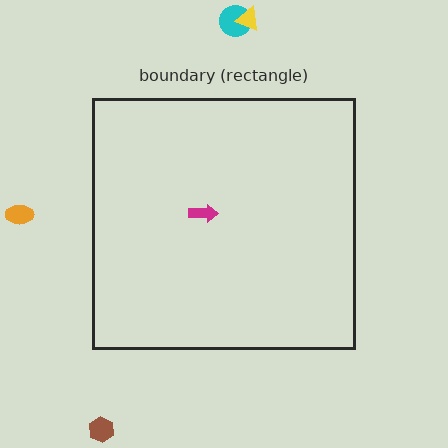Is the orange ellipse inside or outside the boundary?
Outside.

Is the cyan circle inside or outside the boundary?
Outside.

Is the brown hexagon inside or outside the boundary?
Outside.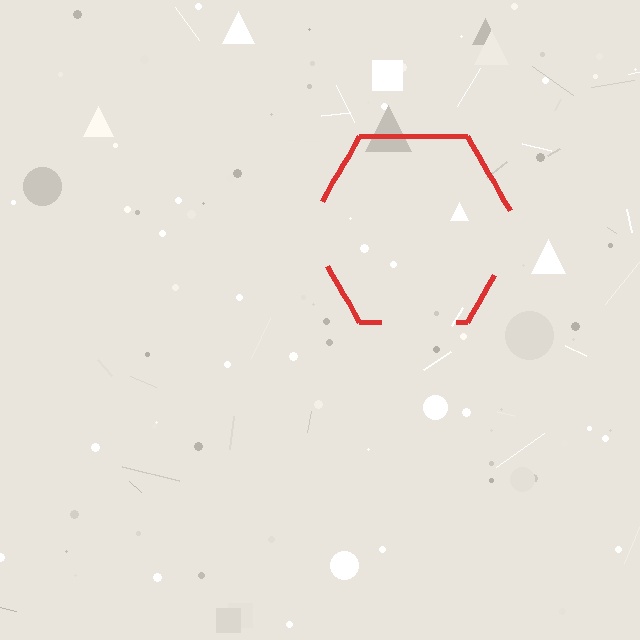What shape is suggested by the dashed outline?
The dashed outline suggests a hexagon.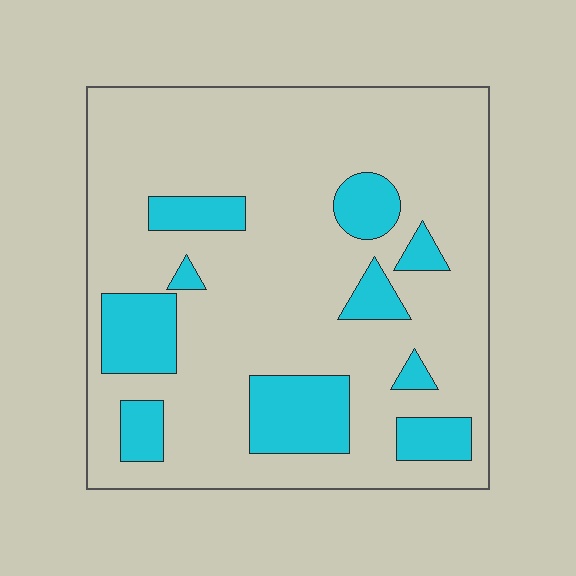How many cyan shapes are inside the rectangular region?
10.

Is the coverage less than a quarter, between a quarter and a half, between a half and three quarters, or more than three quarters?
Less than a quarter.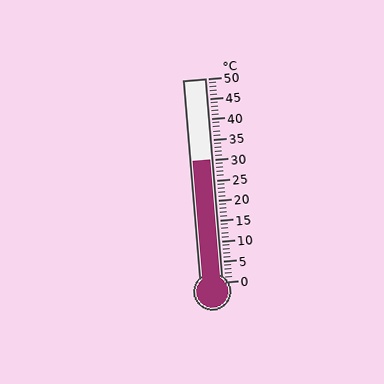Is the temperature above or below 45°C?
The temperature is below 45°C.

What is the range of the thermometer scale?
The thermometer scale ranges from 0°C to 50°C.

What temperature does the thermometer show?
The thermometer shows approximately 30°C.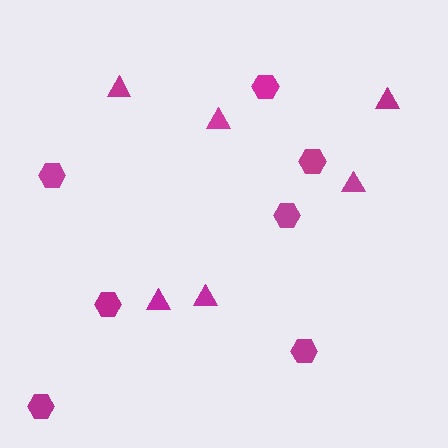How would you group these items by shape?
There are 2 groups: one group of hexagons (7) and one group of triangles (6).